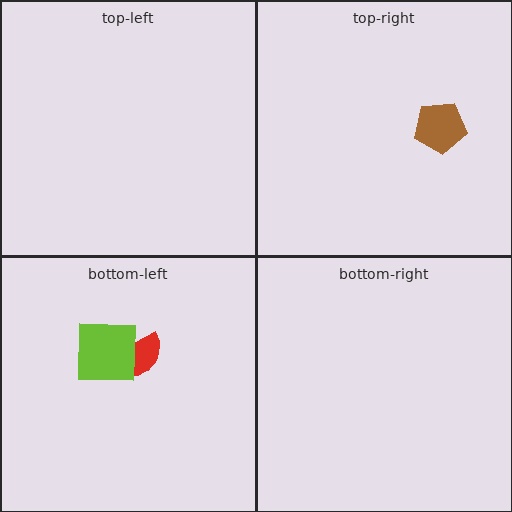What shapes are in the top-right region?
The brown pentagon.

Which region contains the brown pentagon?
The top-right region.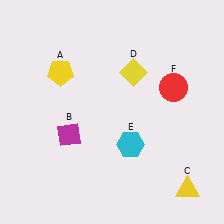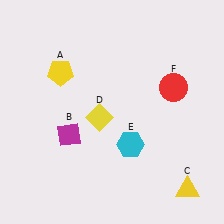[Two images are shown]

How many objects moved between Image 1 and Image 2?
1 object moved between the two images.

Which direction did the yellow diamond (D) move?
The yellow diamond (D) moved down.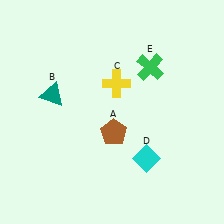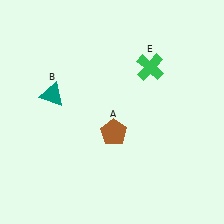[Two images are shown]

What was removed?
The cyan diamond (D), the yellow cross (C) were removed in Image 2.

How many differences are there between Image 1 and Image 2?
There are 2 differences between the two images.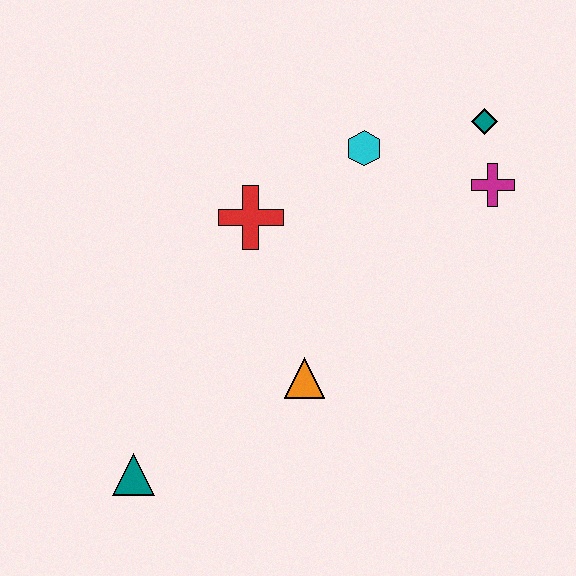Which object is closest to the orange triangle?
The red cross is closest to the orange triangle.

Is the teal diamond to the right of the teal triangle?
Yes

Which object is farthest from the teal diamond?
The teal triangle is farthest from the teal diamond.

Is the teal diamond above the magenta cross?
Yes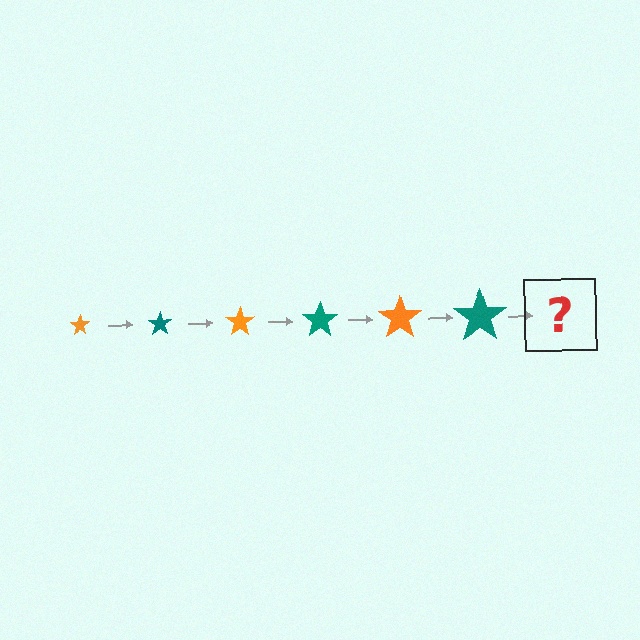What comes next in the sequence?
The next element should be an orange star, larger than the previous one.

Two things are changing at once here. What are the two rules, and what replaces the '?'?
The two rules are that the star grows larger each step and the color cycles through orange and teal. The '?' should be an orange star, larger than the previous one.